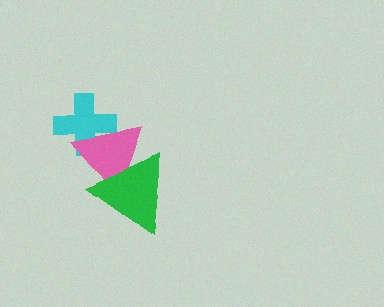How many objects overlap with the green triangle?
1 object overlaps with the green triangle.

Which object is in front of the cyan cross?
The pink triangle is in front of the cyan cross.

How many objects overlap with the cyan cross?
1 object overlaps with the cyan cross.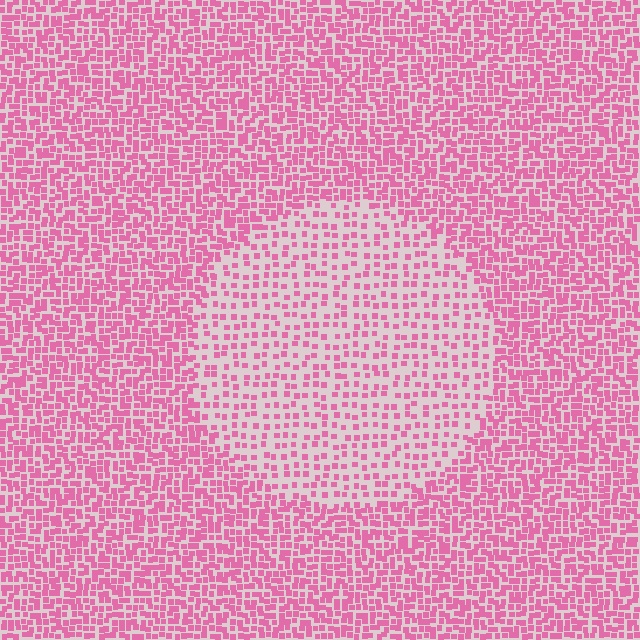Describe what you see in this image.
The image contains small pink elements arranged at two different densities. A circle-shaped region is visible where the elements are less densely packed than the surrounding area.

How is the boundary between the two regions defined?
The boundary is defined by a change in element density (approximately 2.1x ratio). All elements are the same color, size, and shape.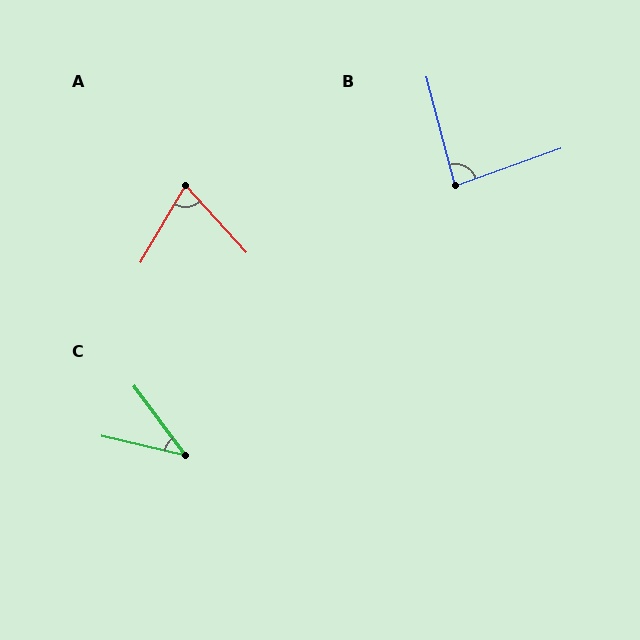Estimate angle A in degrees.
Approximately 72 degrees.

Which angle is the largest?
B, at approximately 85 degrees.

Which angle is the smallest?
C, at approximately 40 degrees.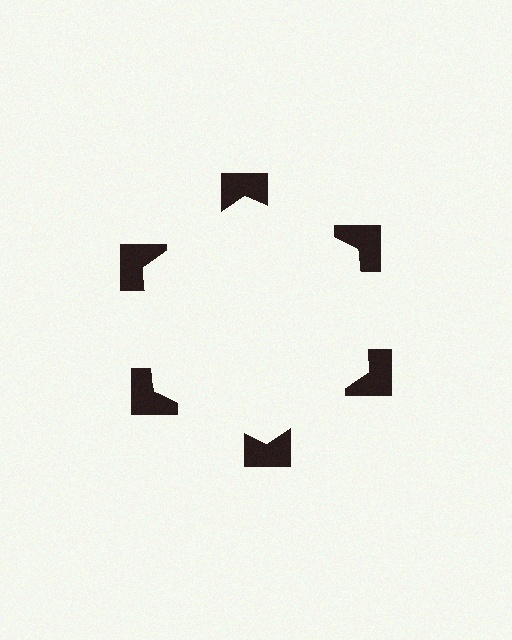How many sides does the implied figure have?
6 sides.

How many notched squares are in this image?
There are 6 — one at each vertex of the illusory hexagon.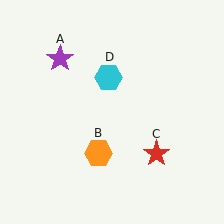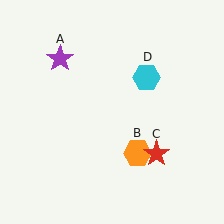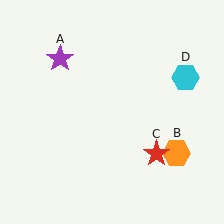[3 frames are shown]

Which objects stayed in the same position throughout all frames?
Purple star (object A) and red star (object C) remained stationary.